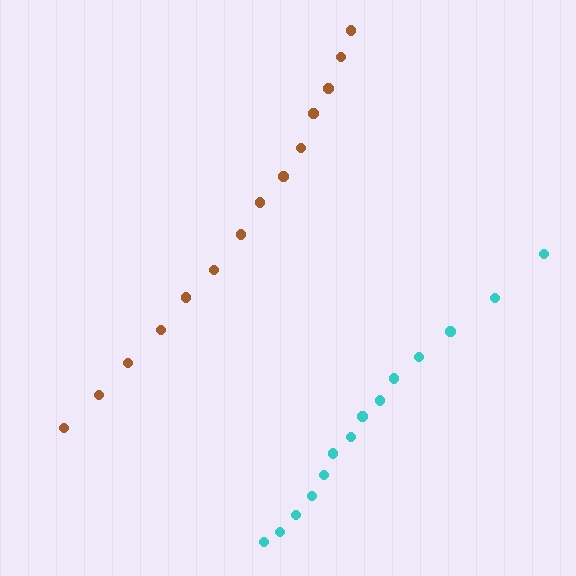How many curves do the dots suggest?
There are 2 distinct paths.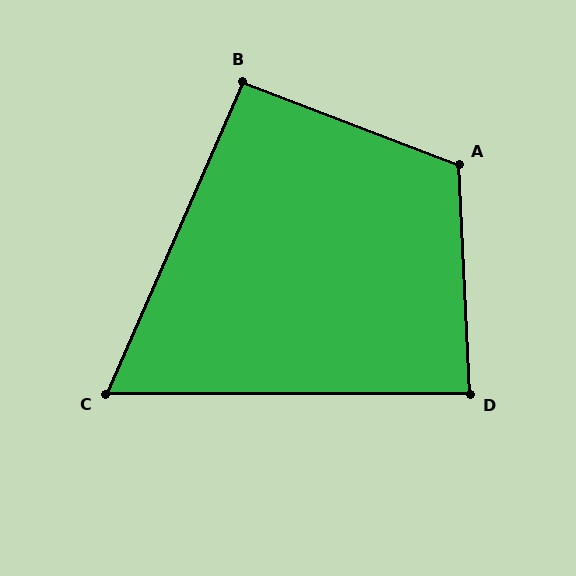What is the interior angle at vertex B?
Approximately 93 degrees (approximately right).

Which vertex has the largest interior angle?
A, at approximately 114 degrees.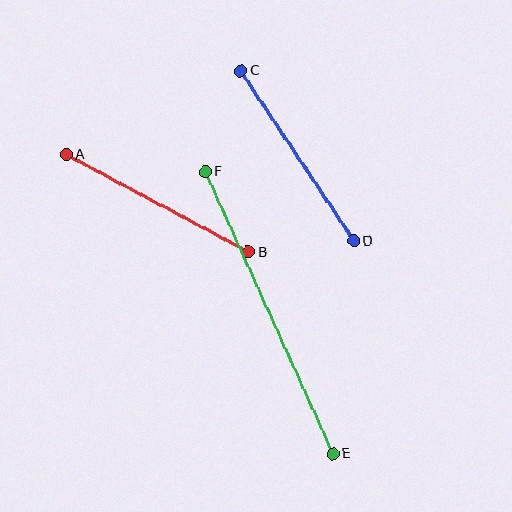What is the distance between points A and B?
The distance is approximately 207 pixels.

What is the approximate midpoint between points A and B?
The midpoint is at approximately (157, 204) pixels.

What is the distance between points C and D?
The distance is approximately 204 pixels.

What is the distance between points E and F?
The distance is approximately 309 pixels.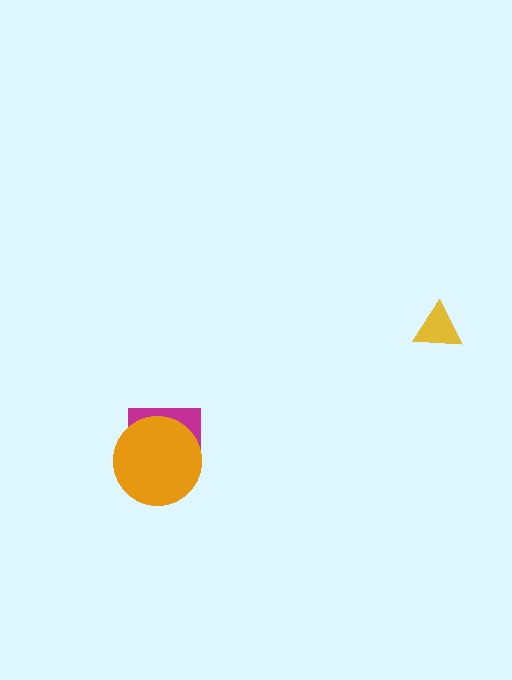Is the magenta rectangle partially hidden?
Yes, it is partially covered by another shape.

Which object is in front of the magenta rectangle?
The orange circle is in front of the magenta rectangle.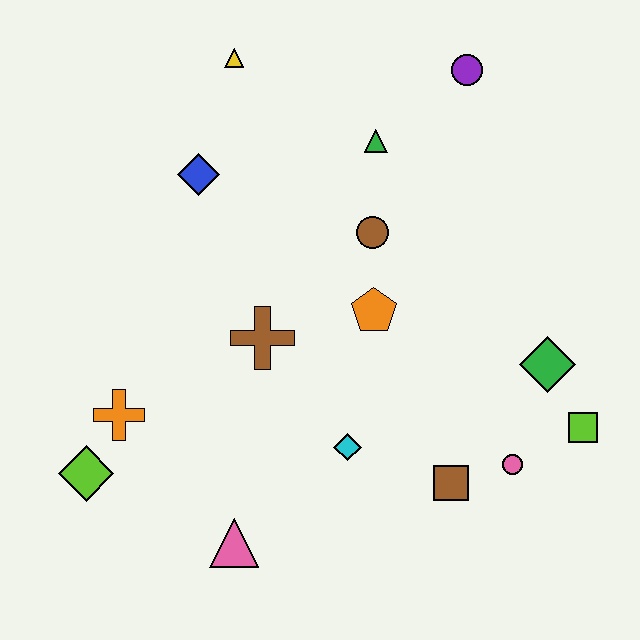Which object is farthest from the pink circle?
The yellow triangle is farthest from the pink circle.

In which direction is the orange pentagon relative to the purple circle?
The orange pentagon is below the purple circle.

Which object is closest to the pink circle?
The brown square is closest to the pink circle.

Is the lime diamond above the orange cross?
No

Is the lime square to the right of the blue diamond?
Yes